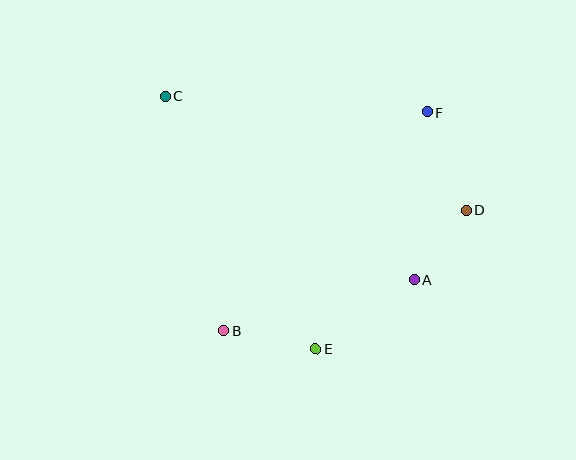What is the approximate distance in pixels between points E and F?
The distance between E and F is approximately 261 pixels.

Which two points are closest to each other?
Points A and D are closest to each other.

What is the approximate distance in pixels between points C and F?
The distance between C and F is approximately 262 pixels.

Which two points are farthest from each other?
Points C and D are farthest from each other.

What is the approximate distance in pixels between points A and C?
The distance between A and C is approximately 309 pixels.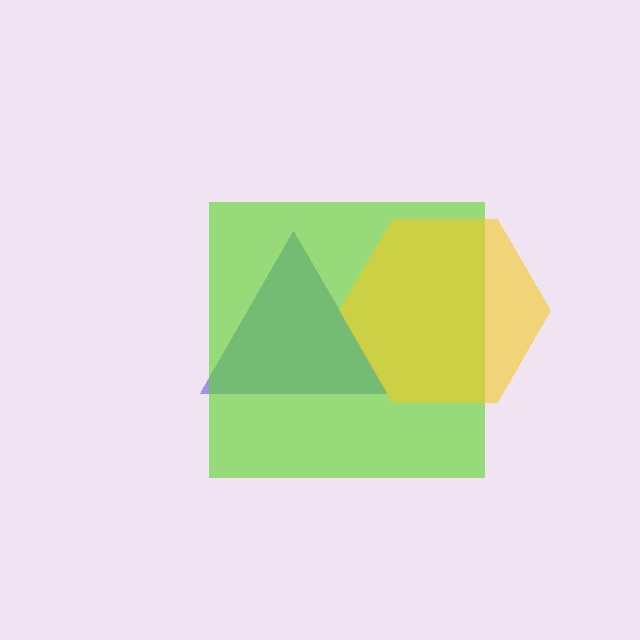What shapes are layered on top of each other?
The layered shapes are: a blue triangle, a lime square, a yellow hexagon.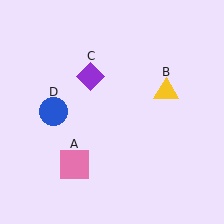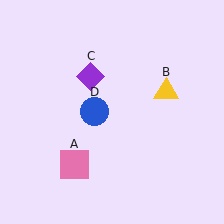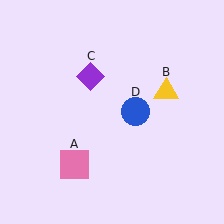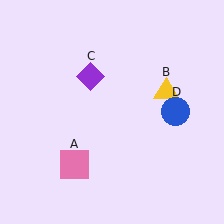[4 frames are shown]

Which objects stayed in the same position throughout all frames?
Pink square (object A) and yellow triangle (object B) and purple diamond (object C) remained stationary.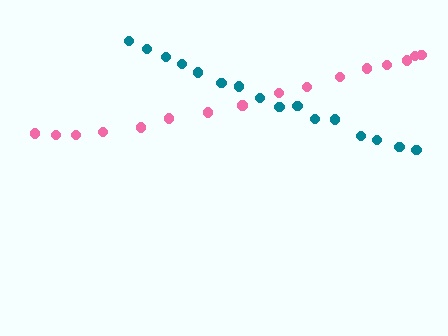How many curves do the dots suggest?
There are 2 distinct paths.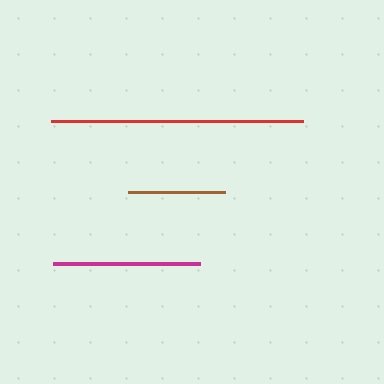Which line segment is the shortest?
The brown line is the shortest at approximately 96 pixels.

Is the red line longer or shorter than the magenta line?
The red line is longer than the magenta line.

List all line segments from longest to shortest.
From longest to shortest: red, magenta, brown.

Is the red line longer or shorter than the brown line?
The red line is longer than the brown line.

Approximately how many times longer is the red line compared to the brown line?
The red line is approximately 2.6 times the length of the brown line.